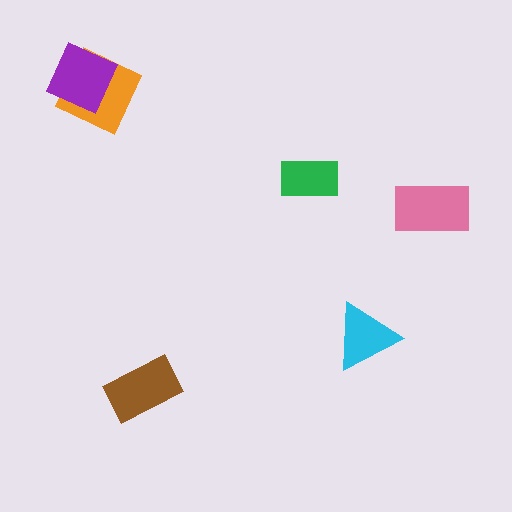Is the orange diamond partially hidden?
Yes, it is partially covered by another shape.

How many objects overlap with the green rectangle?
0 objects overlap with the green rectangle.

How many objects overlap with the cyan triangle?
0 objects overlap with the cyan triangle.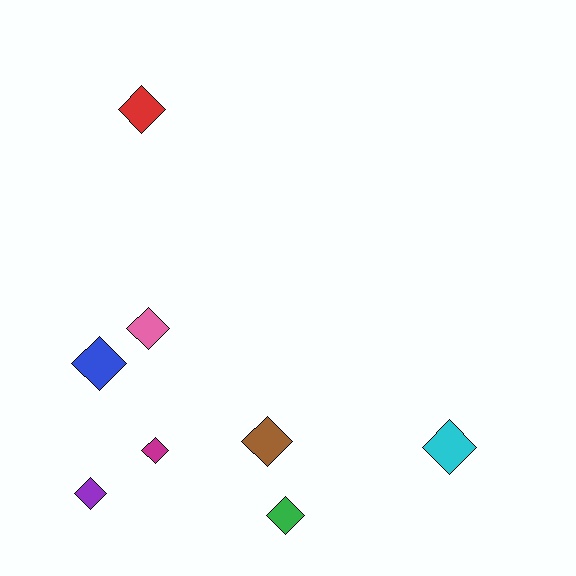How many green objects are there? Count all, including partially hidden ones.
There is 1 green object.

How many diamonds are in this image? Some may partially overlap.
There are 8 diamonds.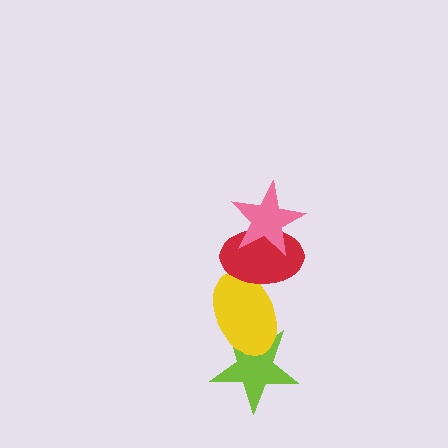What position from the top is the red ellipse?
The red ellipse is 2nd from the top.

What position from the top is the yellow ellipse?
The yellow ellipse is 3rd from the top.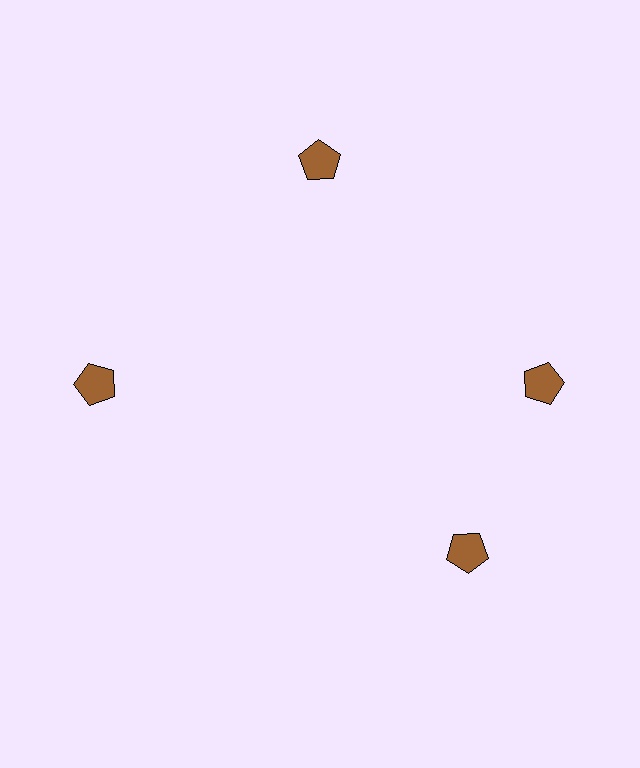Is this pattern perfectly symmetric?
No. The 4 brown pentagons are arranged in a ring, but one element near the 6 o'clock position is rotated out of alignment along the ring, breaking the 4-fold rotational symmetry.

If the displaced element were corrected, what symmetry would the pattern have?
It would have 4-fold rotational symmetry — the pattern would map onto itself every 90 degrees.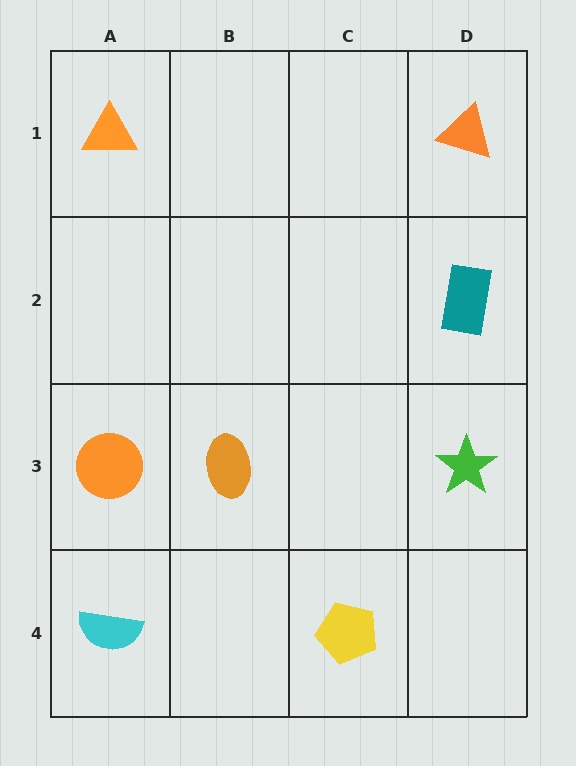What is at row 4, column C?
A yellow pentagon.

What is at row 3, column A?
An orange circle.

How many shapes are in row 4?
2 shapes.